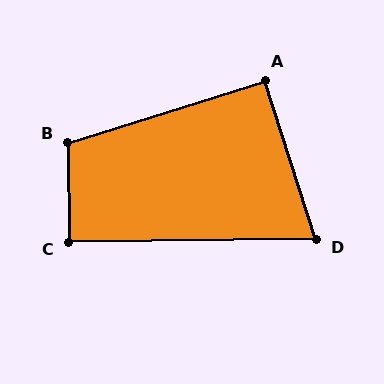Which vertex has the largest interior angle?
B, at approximately 107 degrees.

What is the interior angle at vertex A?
Approximately 90 degrees (approximately right).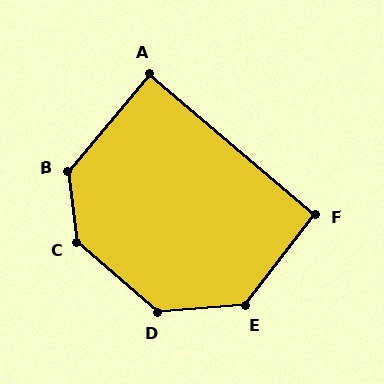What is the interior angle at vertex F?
Approximately 93 degrees (approximately right).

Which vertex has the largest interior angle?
C, at approximately 138 degrees.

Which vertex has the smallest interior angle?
A, at approximately 90 degrees.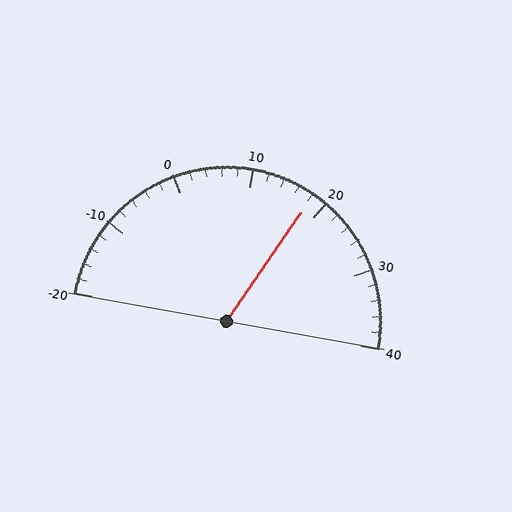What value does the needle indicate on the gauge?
The needle indicates approximately 18.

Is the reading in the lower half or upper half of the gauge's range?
The reading is in the upper half of the range (-20 to 40).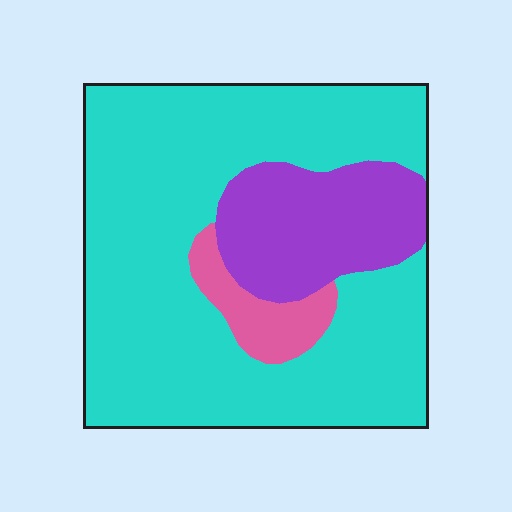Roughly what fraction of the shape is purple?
Purple takes up about one fifth (1/5) of the shape.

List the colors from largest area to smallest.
From largest to smallest: cyan, purple, pink.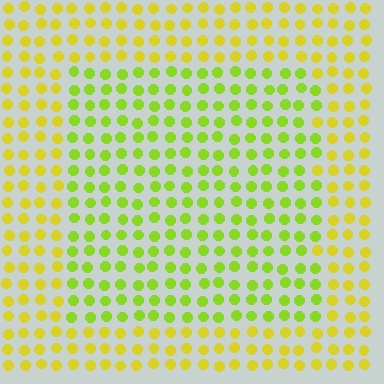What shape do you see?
I see a rectangle.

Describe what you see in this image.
The image is filled with small yellow elements in a uniform arrangement. A rectangle-shaped region is visible where the elements are tinted to a slightly different hue, forming a subtle color boundary.